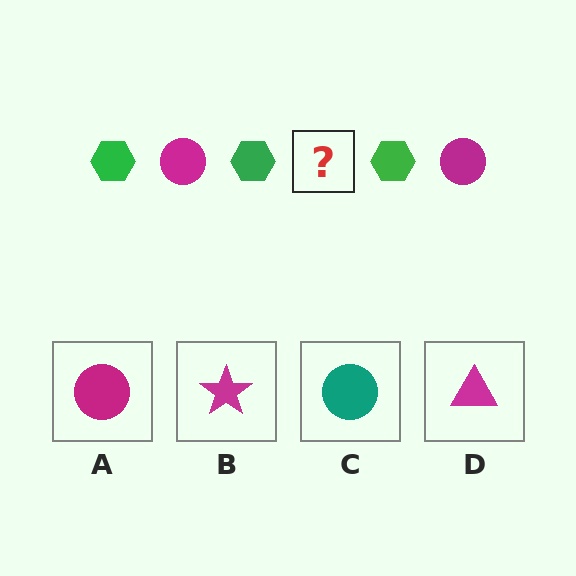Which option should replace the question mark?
Option A.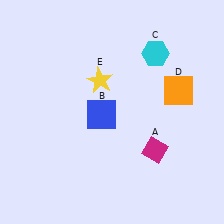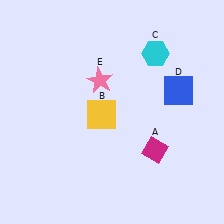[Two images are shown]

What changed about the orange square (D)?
In Image 1, D is orange. In Image 2, it changed to blue.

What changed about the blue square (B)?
In Image 1, B is blue. In Image 2, it changed to yellow.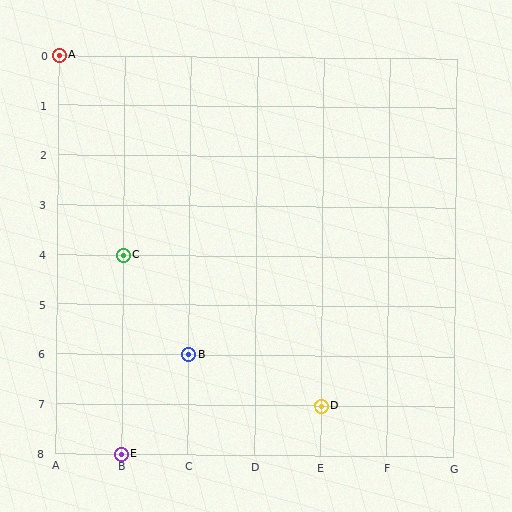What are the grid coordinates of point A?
Point A is at grid coordinates (A, 0).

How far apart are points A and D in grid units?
Points A and D are 4 columns and 7 rows apart (about 8.1 grid units diagonally).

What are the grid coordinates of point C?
Point C is at grid coordinates (B, 4).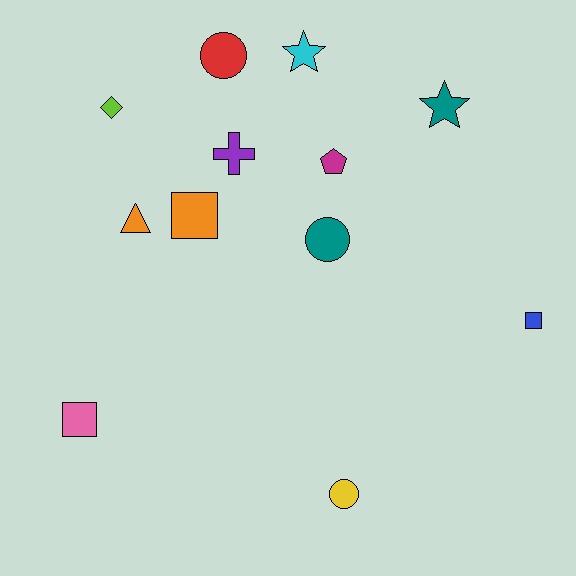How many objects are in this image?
There are 12 objects.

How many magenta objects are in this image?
There is 1 magenta object.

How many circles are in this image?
There are 3 circles.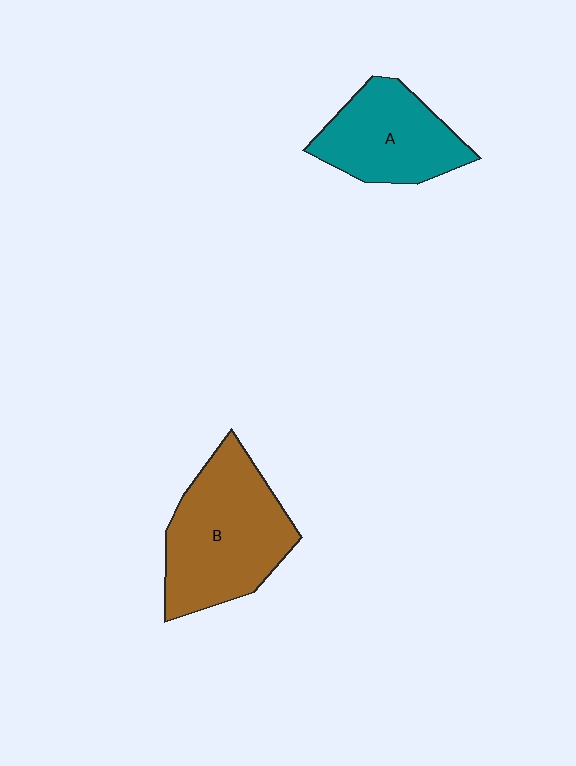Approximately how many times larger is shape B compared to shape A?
Approximately 1.4 times.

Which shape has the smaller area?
Shape A (teal).